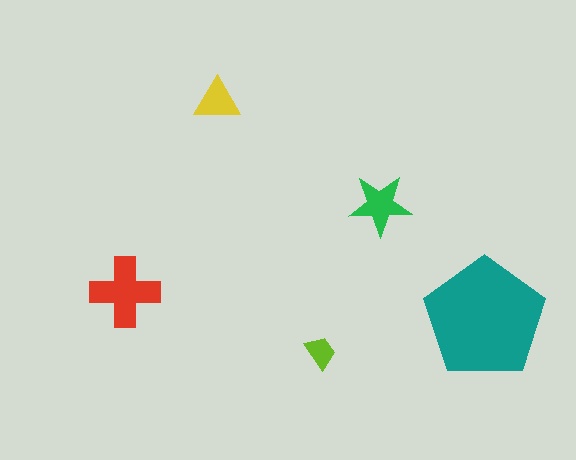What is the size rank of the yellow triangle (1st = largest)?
4th.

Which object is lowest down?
The lime trapezoid is bottommost.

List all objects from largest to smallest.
The teal pentagon, the red cross, the green star, the yellow triangle, the lime trapezoid.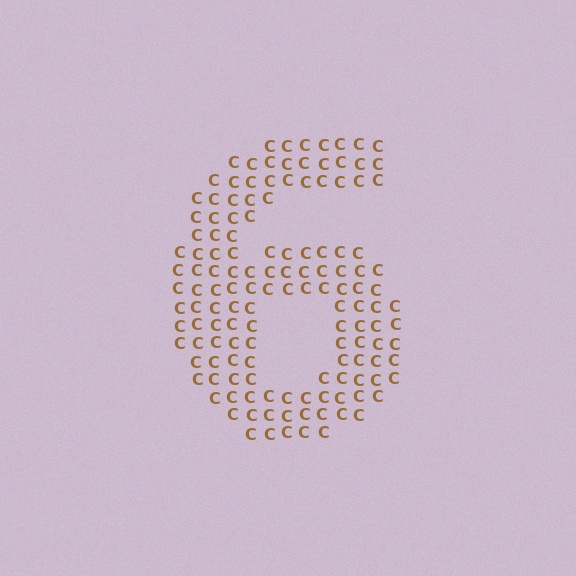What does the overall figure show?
The overall figure shows the digit 6.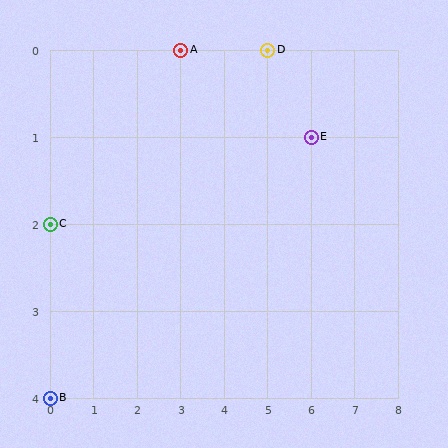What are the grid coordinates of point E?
Point E is at grid coordinates (6, 1).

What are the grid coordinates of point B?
Point B is at grid coordinates (0, 4).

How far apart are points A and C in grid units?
Points A and C are 3 columns and 2 rows apart (about 3.6 grid units diagonally).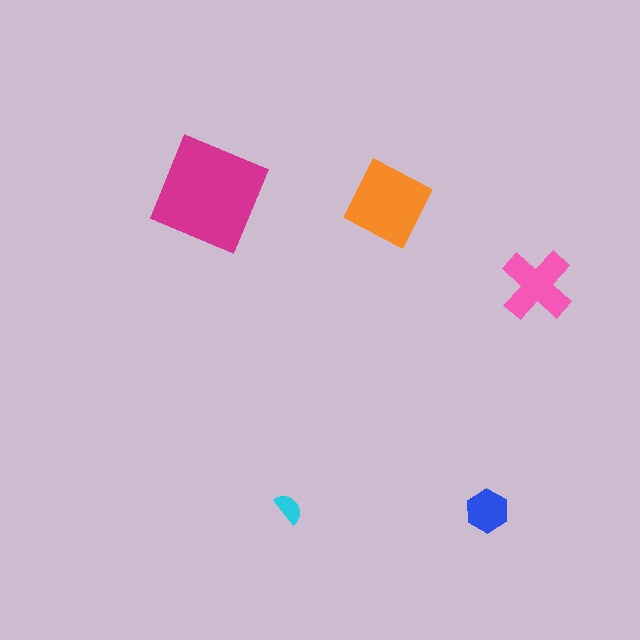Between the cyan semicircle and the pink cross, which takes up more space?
The pink cross.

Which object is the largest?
The magenta square.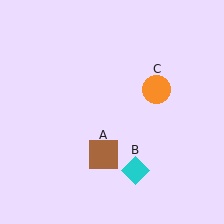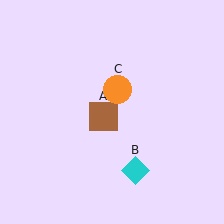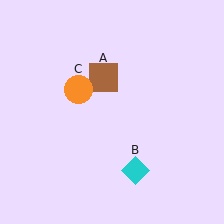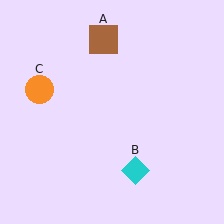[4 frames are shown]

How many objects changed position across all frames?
2 objects changed position: brown square (object A), orange circle (object C).